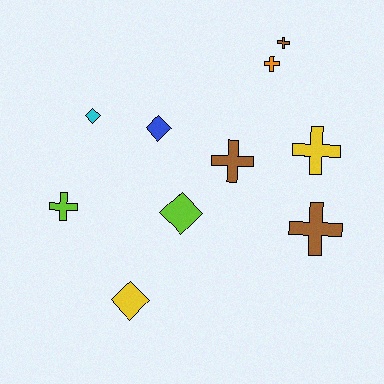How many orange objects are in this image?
There is 1 orange object.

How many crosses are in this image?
There are 6 crosses.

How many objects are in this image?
There are 10 objects.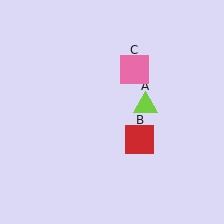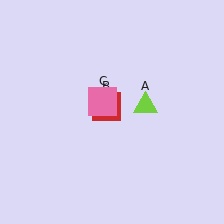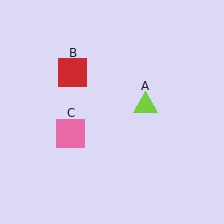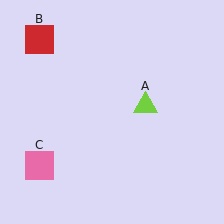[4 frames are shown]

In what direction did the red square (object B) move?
The red square (object B) moved up and to the left.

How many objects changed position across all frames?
2 objects changed position: red square (object B), pink square (object C).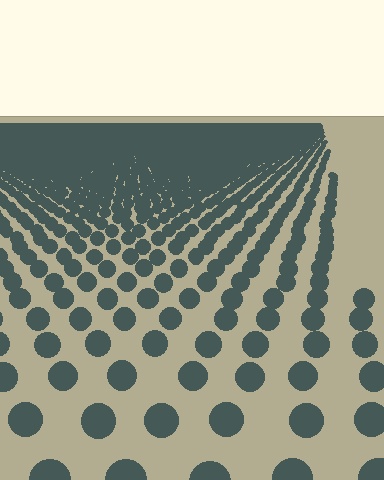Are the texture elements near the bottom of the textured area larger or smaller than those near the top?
Larger. Near the bottom, elements are closer to the viewer and appear at a bigger on-screen size.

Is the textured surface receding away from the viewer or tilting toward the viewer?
The surface is receding away from the viewer. Texture elements get smaller and denser toward the top.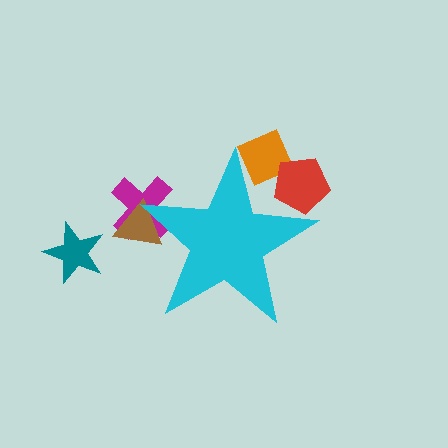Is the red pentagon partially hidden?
Yes, the red pentagon is partially hidden behind the cyan star.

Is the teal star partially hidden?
No, the teal star is fully visible.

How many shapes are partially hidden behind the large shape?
4 shapes are partially hidden.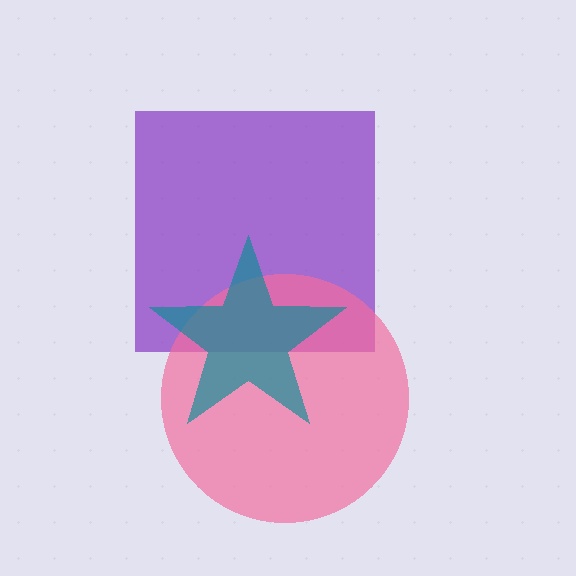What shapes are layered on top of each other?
The layered shapes are: a purple square, a pink circle, a teal star.